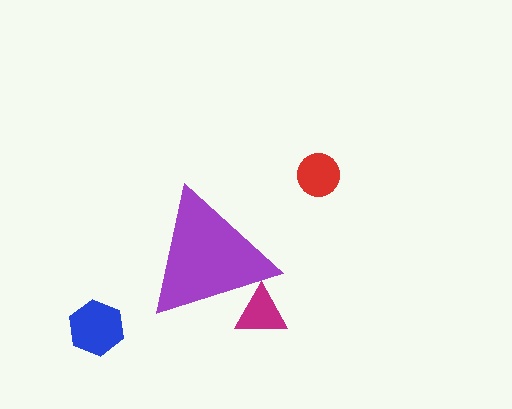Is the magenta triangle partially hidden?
Yes, the magenta triangle is partially hidden behind the purple triangle.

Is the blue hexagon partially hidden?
No, the blue hexagon is fully visible.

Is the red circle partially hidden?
No, the red circle is fully visible.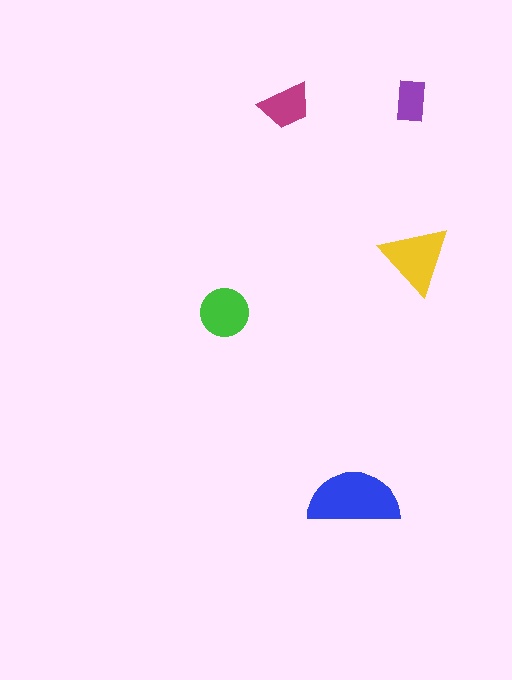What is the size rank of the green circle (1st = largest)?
3rd.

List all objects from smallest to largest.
The purple rectangle, the magenta trapezoid, the green circle, the yellow triangle, the blue semicircle.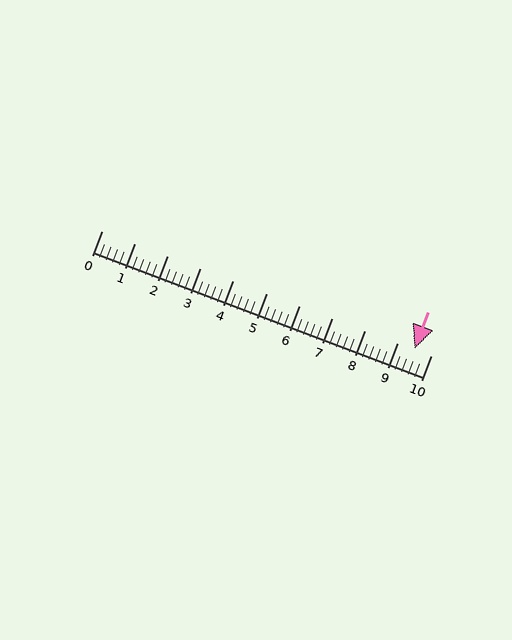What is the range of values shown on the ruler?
The ruler shows values from 0 to 10.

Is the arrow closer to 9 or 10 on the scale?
The arrow is closer to 10.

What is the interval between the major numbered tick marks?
The major tick marks are spaced 1 units apart.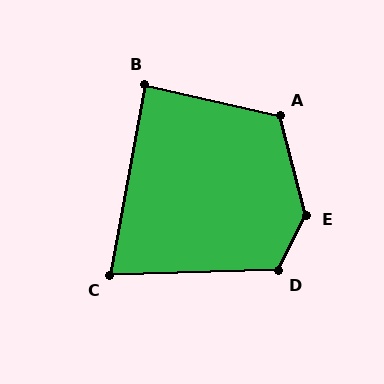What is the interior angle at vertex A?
Approximately 117 degrees (obtuse).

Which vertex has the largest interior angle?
E, at approximately 138 degrees.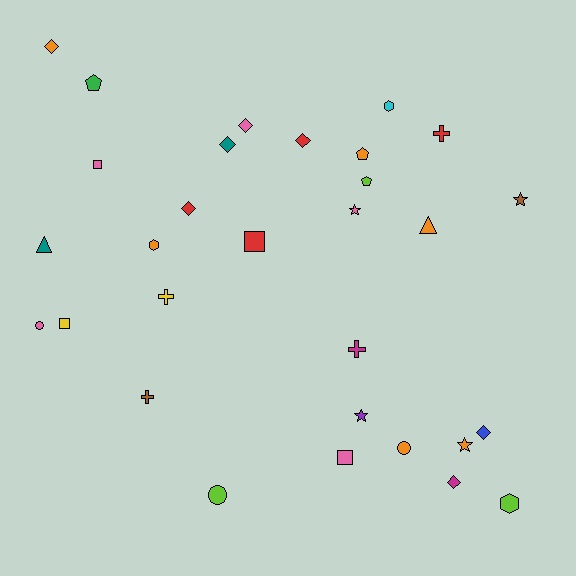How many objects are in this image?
There are 30 objects.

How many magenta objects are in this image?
There are 2 magenta objects.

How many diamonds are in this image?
There are 7 diamonds.